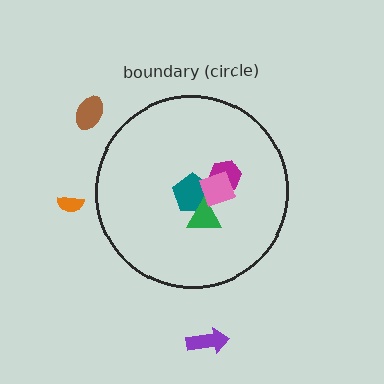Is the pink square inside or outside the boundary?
Inside.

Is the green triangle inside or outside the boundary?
Inside.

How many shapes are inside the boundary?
4 inside, 3 outside.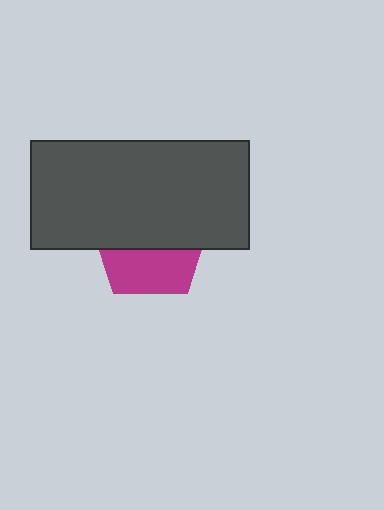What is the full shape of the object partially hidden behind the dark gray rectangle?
The partially hidden object is a magenta pentagon.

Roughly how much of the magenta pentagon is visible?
A small part of it is visible (roughly 42%).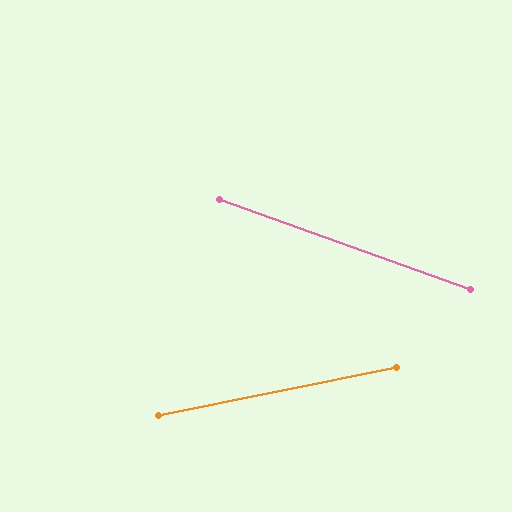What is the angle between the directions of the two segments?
Approximately 31 degrees.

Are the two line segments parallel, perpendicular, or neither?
Neither parallel nor perpendicular — they differ by about 31°.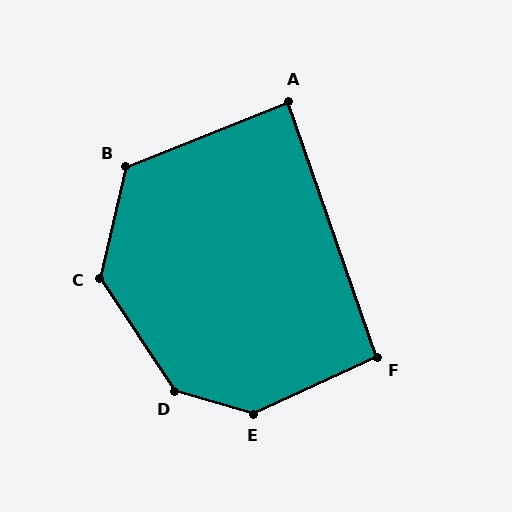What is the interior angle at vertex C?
Approximately 133 degrees (obtuse).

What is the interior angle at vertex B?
Approximately 125 degrees (obtuse).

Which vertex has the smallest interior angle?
A, at approximately 87 degrees.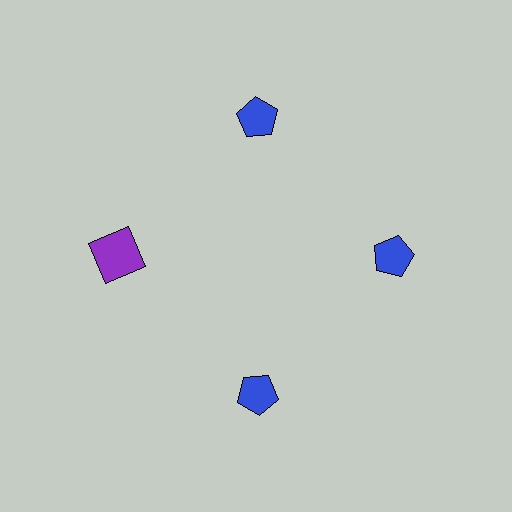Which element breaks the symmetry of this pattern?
The purple square at roughly the 9 o'clock position breaks the symmetry. All other shapes are blue pentagons.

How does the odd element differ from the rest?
It differs in both color (purple instead of blue) and shape (square instead of pentagon).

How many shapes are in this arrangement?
There are 4 shapes arranged in a ring pattern.